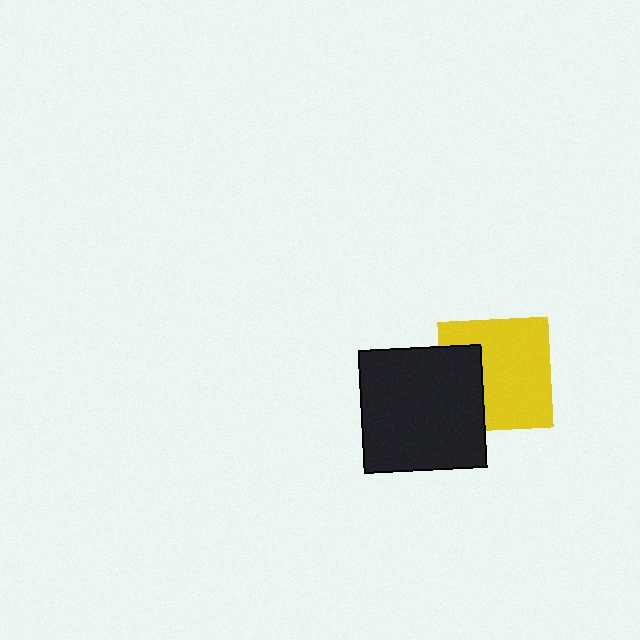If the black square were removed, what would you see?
You would see the complete yellow square.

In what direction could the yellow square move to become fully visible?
The yellow square could move right. That would shift it out from behind the black square entirely.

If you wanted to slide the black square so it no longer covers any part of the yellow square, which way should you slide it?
Slide it left — that is the most direct way to separate the two shapes.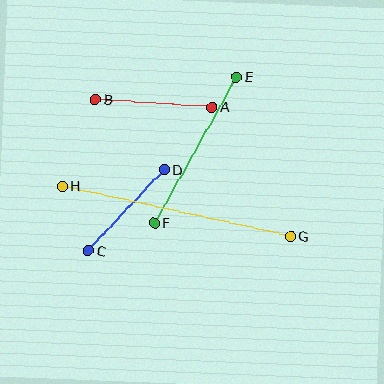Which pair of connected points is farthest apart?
Points G and H are farthest apart.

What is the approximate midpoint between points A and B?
The midpoint is at approximately (154, 103) pixels.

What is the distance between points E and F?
The distance is approximately 167 pixels.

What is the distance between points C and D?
The distance is approximately 111 pixels.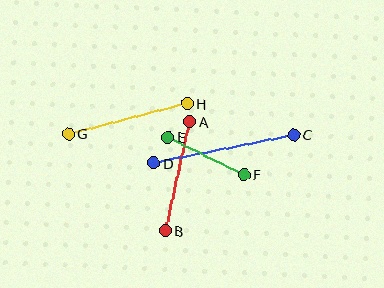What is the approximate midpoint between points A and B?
The midpoint is at approximately (178, 176) pixels.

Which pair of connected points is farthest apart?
Points C and D are farthest apart.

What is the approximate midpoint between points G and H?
The midpoint is at approximately (128, 119) pixels.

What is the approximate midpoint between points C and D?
The midpoint is at approximately (224, 149) pixels.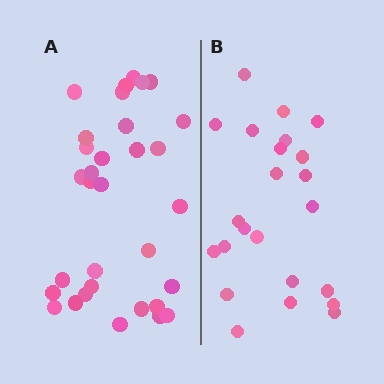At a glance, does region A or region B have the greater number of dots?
Region A (the left region) has more dots.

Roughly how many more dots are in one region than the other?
Region A has roughly 8 or so more dots than region B.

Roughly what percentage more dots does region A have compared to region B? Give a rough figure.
About 40% more.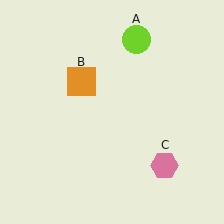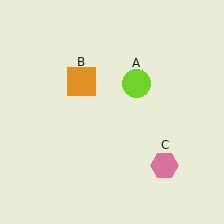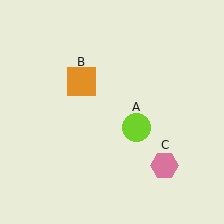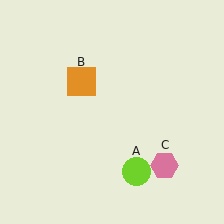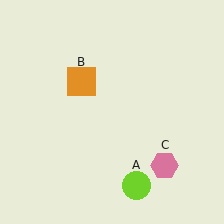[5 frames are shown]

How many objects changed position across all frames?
1 object changed position: lime circle (object A).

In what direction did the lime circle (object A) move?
The lime circle (object A) moved down.